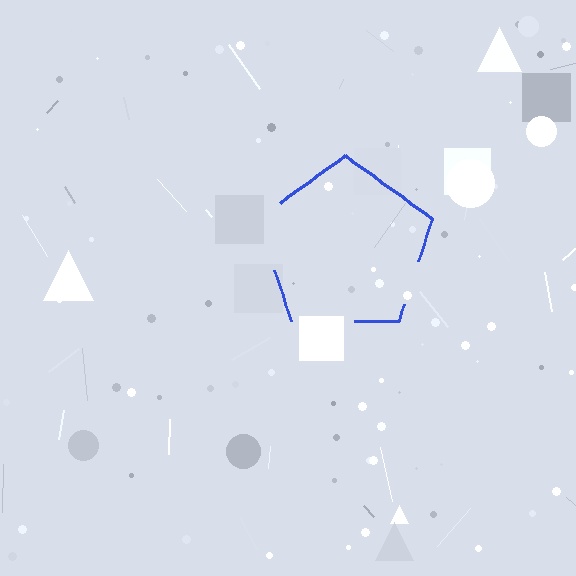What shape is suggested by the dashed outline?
The dashed outline suggests a pentagon.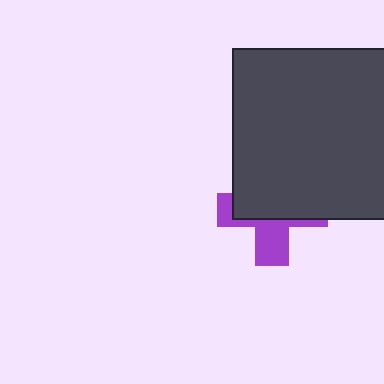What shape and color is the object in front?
The object in front is a dark gray rectangle.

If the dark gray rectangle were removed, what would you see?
You would see the complete purple cross.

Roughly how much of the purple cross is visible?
A small part of it is visible (roughly 40%).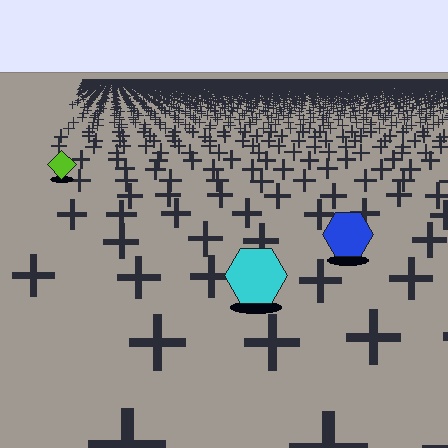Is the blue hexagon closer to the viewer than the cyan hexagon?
No. The cyan hexagon is closer — you can tell from the texture gradient: the ground texture is coarser near it.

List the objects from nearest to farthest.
From nearest to farthest: the cyan hexagon, the blue hexagon, the lime diamond.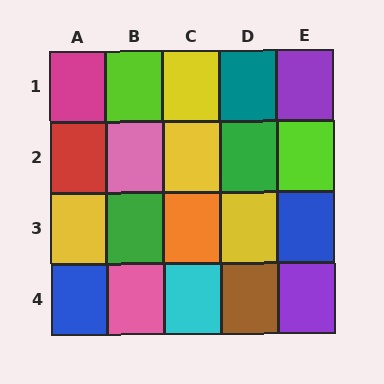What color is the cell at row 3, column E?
Blue.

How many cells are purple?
2 cells are purple.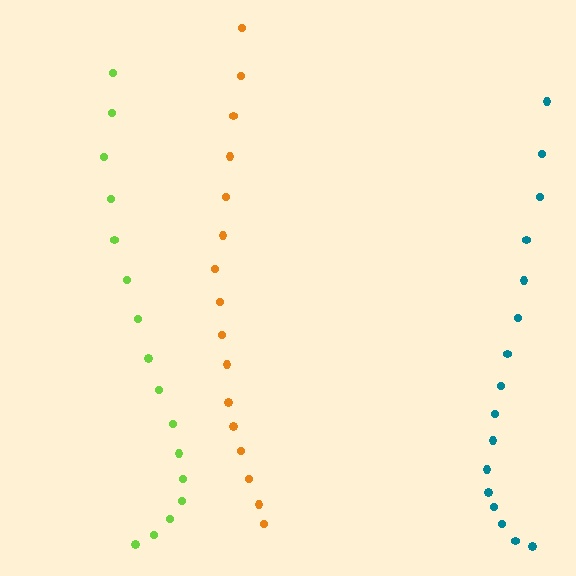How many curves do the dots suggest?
There are 3 distinct paths.